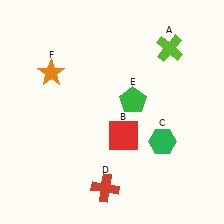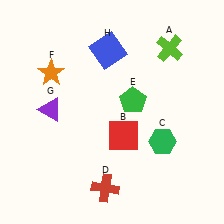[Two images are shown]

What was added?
A purple triangle (G), a blue square (H) were added in Image 2.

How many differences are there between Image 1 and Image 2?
There are 2 differences between the two images.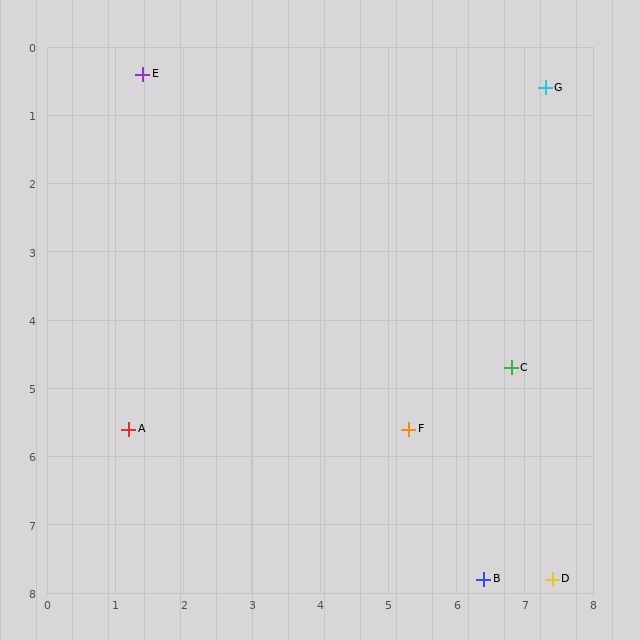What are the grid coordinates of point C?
Point C is at approximately (6.8, 4.7).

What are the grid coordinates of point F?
Point F is at approximately (5.3, 5.6).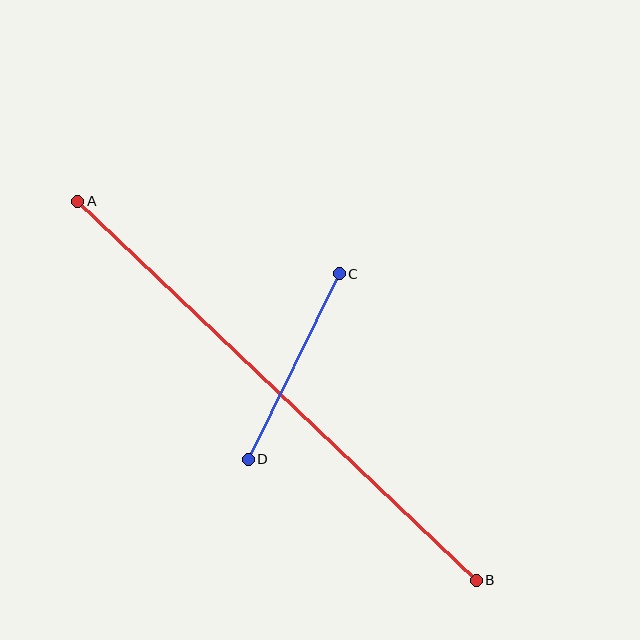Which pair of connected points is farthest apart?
Points A and B are farthest apart.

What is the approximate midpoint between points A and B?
The midpoint is at approximately (277, 391) pixels.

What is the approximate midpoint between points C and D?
The midpoint is at approximately (294, 367) pixels.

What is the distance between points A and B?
The distance is approximately 550 pixels.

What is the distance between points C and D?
The distance is approximately 207 pixels.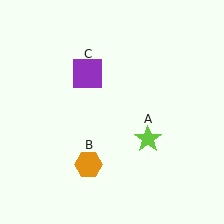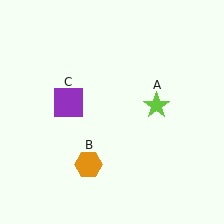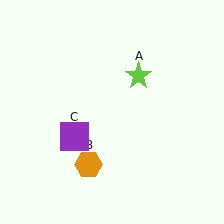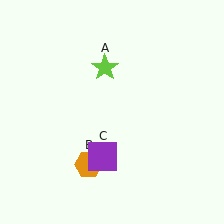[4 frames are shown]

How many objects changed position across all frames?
2 objects changed position: lime star (object A), purple square (object C).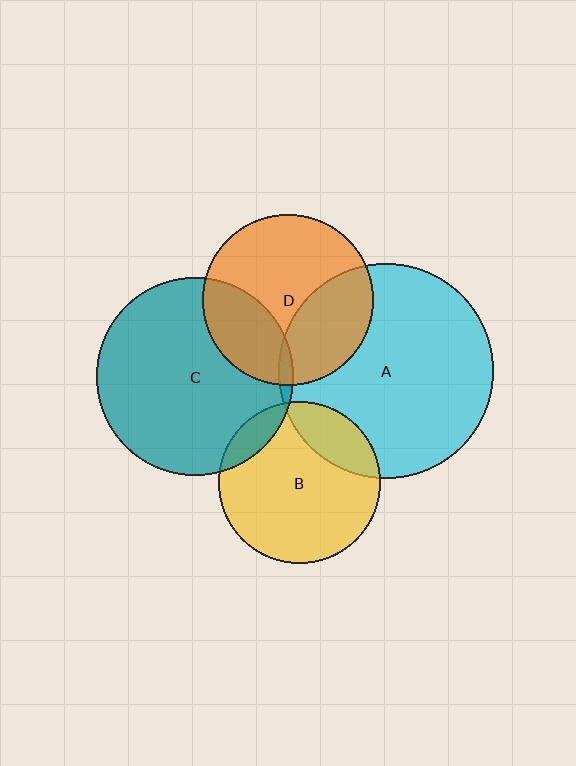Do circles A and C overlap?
Yes.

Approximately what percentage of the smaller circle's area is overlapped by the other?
Approximately 5%.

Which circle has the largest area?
Circle A (cyan).